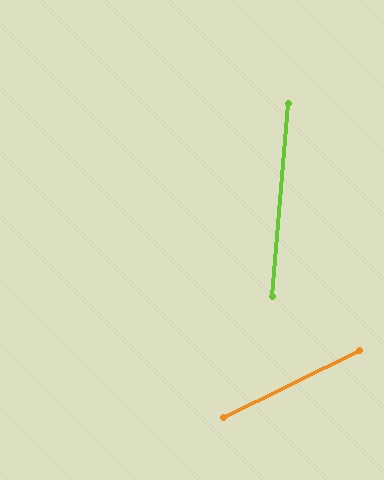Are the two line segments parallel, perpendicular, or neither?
Neither parallel nor perpendicular — they differ by about 60°.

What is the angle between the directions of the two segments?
Approximately 60 degrees.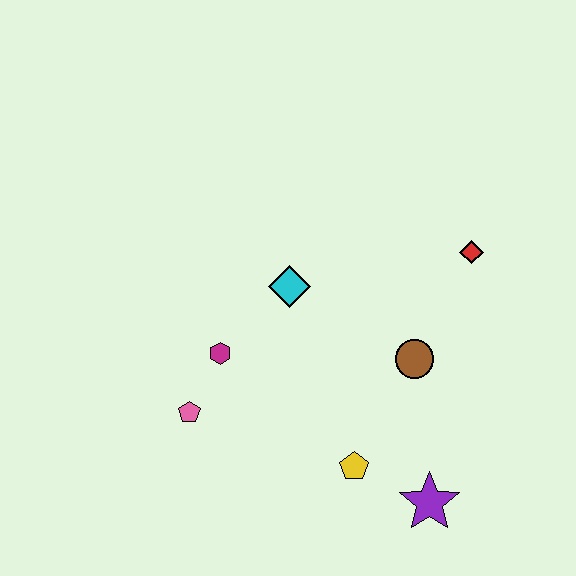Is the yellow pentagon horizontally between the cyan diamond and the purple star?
Yes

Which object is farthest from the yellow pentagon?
The red diamond is farthest from the yellow pentagon.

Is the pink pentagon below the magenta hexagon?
Yes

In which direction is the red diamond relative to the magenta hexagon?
The red diamond is to the right of the magenta hexagon.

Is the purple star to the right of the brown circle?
Yes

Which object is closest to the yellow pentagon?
The purple star is closest to the yellow pentagon.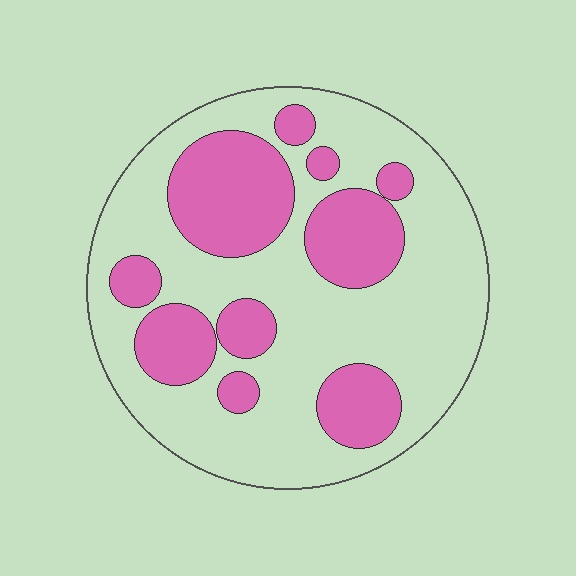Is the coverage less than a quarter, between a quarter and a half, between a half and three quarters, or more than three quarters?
Between a quarter and a half.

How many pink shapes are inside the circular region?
10.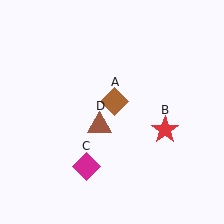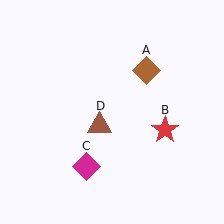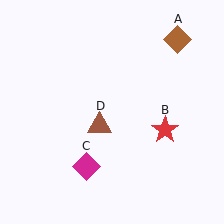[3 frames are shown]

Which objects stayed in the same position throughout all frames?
Red star (object B) and magenta diamond (object C) and brown triangle (object D) remained stationary.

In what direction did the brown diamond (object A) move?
The brown diamond (object A) moved up and to the right.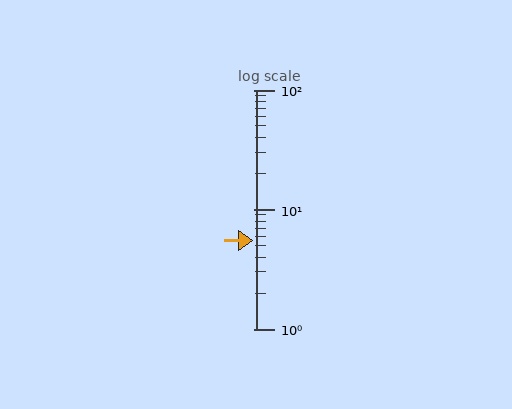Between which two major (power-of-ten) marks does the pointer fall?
The pointer is between 1 and 10.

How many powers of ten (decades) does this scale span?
The scale spans 2 decades, from 1 to 100.